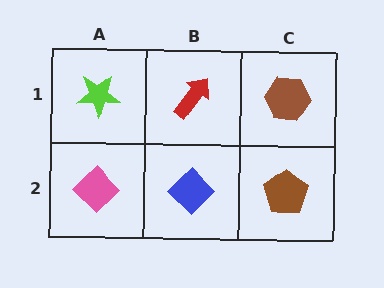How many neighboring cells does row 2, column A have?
2.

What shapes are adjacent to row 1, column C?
A brown pentagon (row 2, column C), a red arrow (row 1, column B).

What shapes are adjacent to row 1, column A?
A pink diamond (row 2, column A), a red arrow (row 1, column B).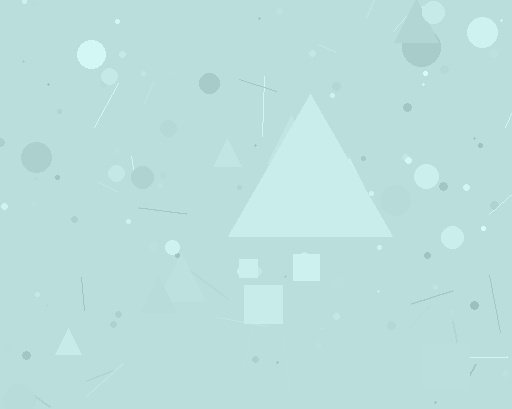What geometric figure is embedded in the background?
A triangle is embedded in the background.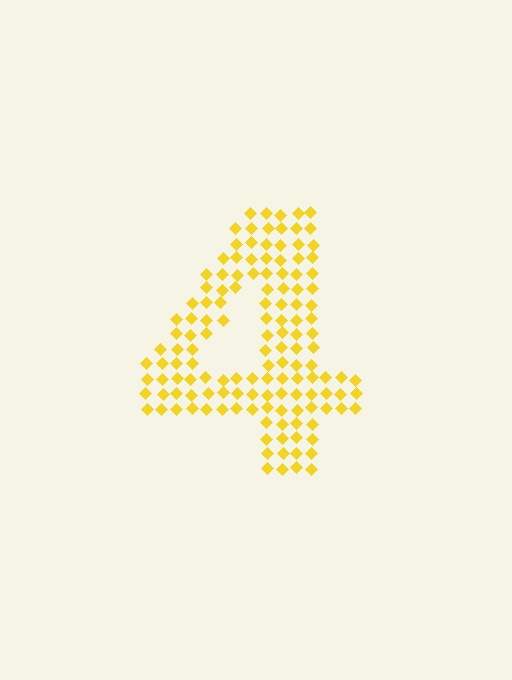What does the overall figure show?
The overall figure shows the digit 4.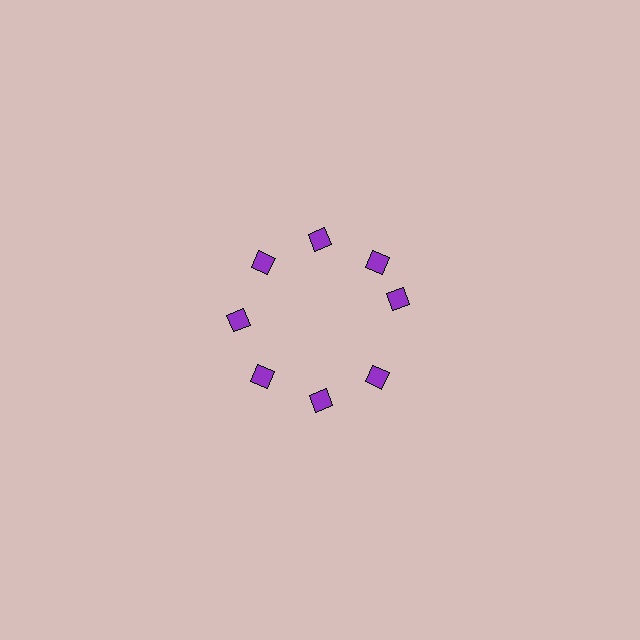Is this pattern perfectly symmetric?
No. The 8 purple diamonds are arranged in a ring, but one element near the 3 o'clock position is rotated out of alignment along the ring, breaking the 8-fold rotational symmetry.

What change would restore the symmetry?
The symmetry would be restored by rotating it back into even spacing with its neighbors so that all 8 diamonds sit at equal angles and equal distance from the center.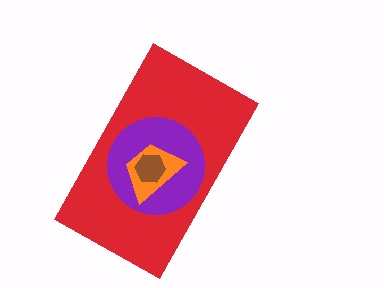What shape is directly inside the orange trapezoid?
The brown hexagon.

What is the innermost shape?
The brown hexagon.